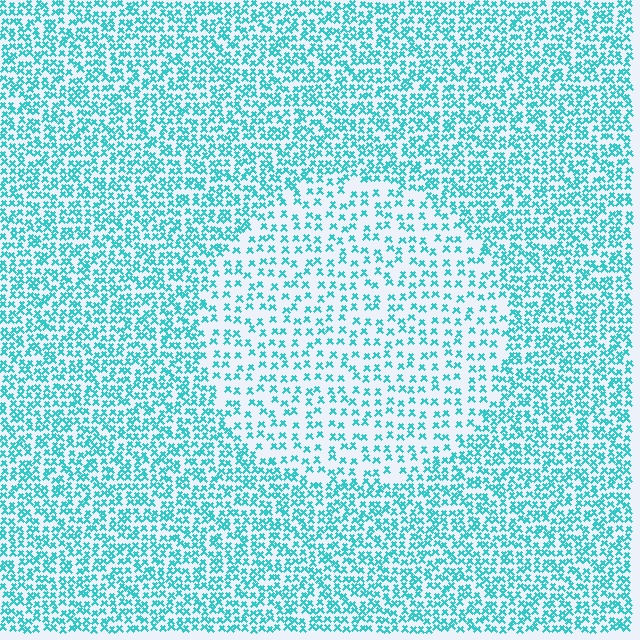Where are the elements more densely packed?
The elements are more densely packed outside the circle boundary.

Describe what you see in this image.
The image contains small cyan elements arranged at two different densities. A circle-shaped region is visible where the elements are less densely packed than the surrounding area.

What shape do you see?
I see a circle.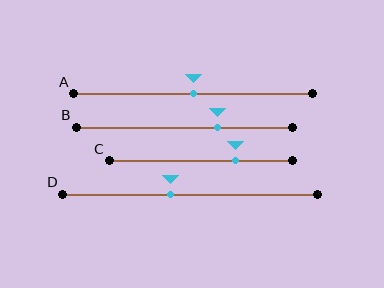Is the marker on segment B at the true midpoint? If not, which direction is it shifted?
No, the marker on segment B is shifted to the right by about 15% of the segment length.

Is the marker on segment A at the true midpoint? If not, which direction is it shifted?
Yes, the marker on segment A is at the true midpoint.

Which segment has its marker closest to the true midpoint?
Segment A has its marker closest to the true midpoint.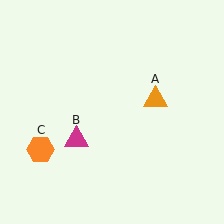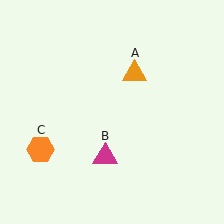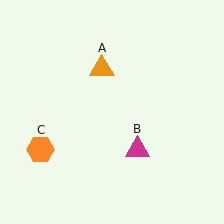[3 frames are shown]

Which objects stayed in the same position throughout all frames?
Orange hexagon (object C) remained stationary.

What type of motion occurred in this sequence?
The orange triangle (object A), magenta triangle (object B) rotated counterclockwise around the center of the scene.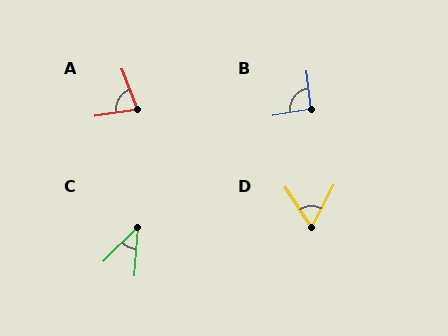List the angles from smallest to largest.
C (42°), D (61°), A (78°), B (93°).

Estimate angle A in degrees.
Approximately 78 degrees.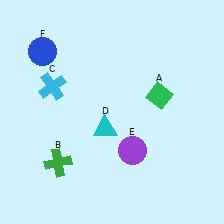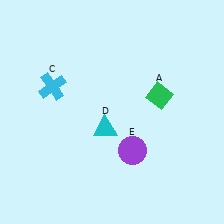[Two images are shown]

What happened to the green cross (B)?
The green cross (B) was removed in Image 2. It was in the bottom-left area of Image 1.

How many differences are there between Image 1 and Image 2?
There are 2 differences between the two images.